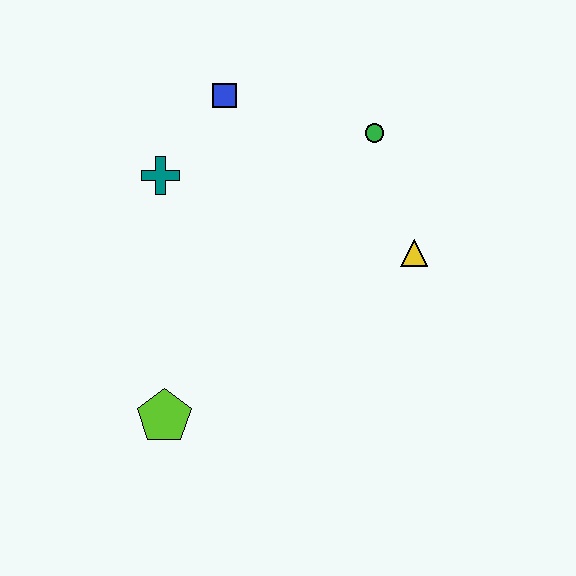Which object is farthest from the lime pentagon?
The green circle is farthest from the lime pentagon.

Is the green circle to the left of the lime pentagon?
No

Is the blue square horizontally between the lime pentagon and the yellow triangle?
Yes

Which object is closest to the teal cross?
The blue square is closest to the teal cross.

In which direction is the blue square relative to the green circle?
The blue square is to the left of the green circle.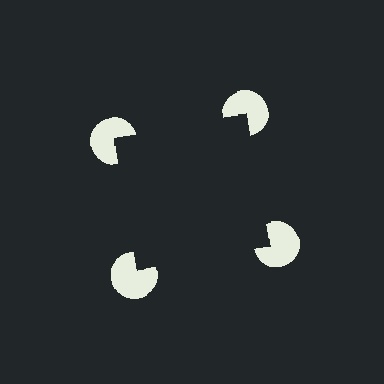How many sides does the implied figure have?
4 sides.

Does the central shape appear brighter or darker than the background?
It typically appears slightly darker than the background, even though no actual brightness change is drawn.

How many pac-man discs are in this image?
There are 4 — one at each vertex of the illusory square.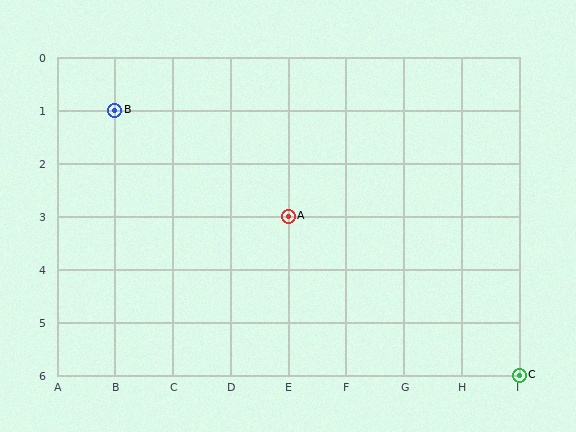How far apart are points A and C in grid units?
Points A and C are 4 columns and 3 rows apart (about 5.0 grid units diagonally).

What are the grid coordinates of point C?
Point C is at grid coordinates (I, 6).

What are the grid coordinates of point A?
Point A is at grid coordinates (E, 3).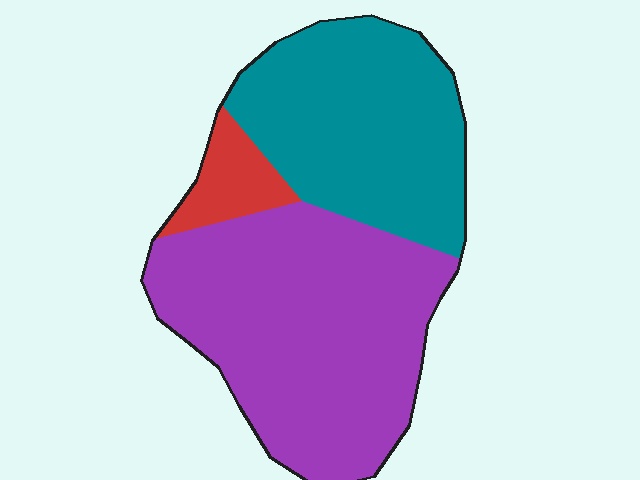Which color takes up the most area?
Purple, at roughly 55%.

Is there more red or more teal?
Teal.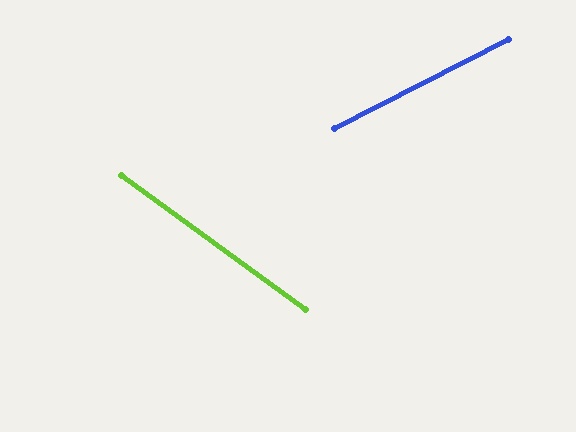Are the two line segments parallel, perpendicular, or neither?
Neither parallel nor perpendicular — they differ by about 63°.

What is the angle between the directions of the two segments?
Approximately 63 degrees.